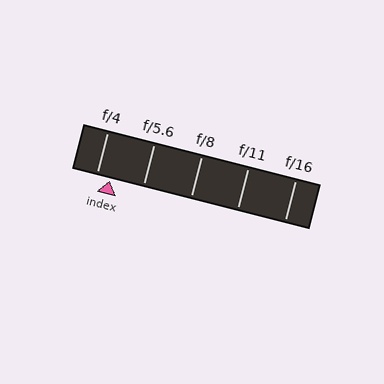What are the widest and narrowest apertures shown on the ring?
The widest aperture shown is f/4 and the narrowest is f/16.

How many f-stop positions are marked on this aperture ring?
There are 5 f-stop positions marked.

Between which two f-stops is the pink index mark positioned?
The index mark is between f/4 and f/5.6.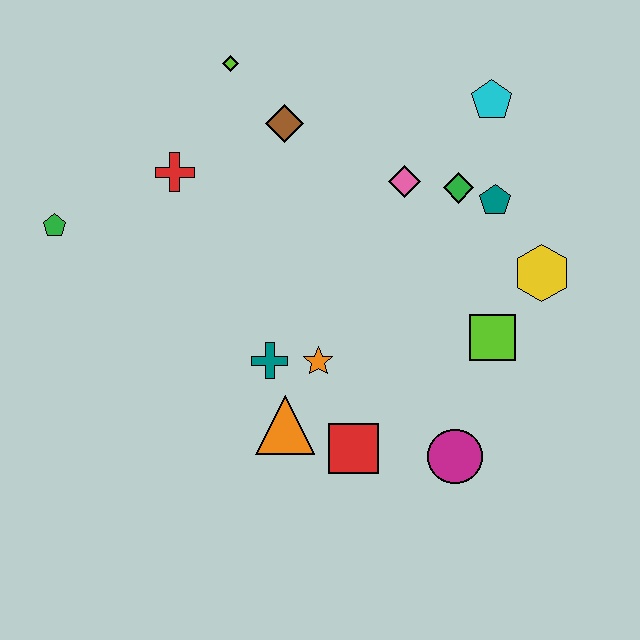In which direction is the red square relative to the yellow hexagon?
The red square is to the left of the yellow hexagon.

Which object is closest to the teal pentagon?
The green diamond is closest to the teal pentagon.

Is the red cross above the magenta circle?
Yes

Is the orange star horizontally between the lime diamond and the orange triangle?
No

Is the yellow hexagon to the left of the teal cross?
No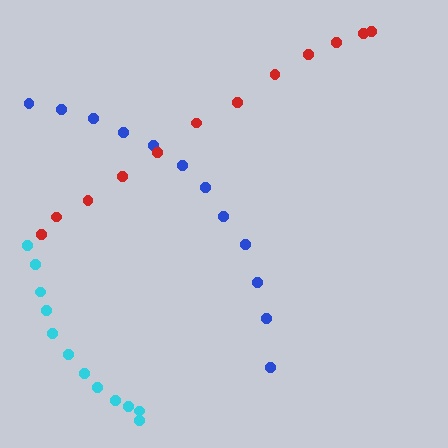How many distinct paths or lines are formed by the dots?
There are 3 distinct paths.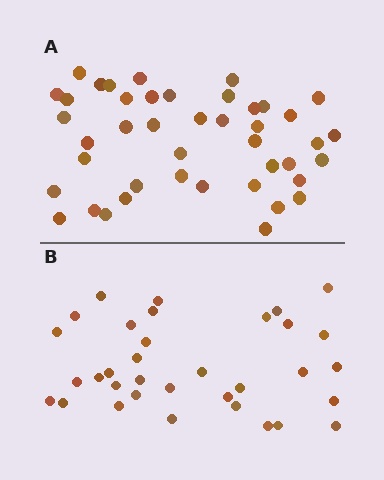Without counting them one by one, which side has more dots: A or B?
Region A (the top region) has more dots.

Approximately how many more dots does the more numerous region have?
Region A has roughly 8 or so more dots than region B.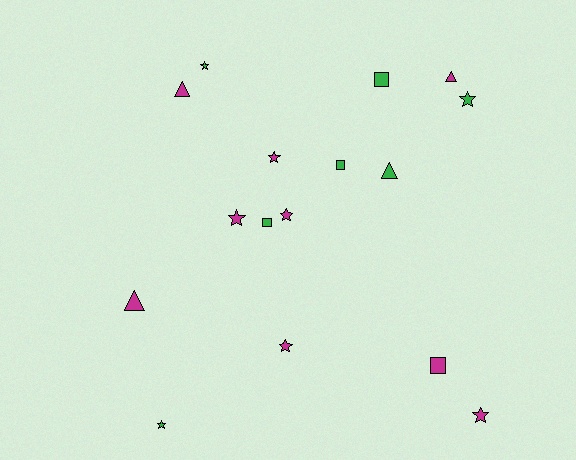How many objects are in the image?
There are 16 objects.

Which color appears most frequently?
Magenta, with 9 objects.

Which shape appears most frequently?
Star, with 8 objects.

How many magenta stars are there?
There are 5 magenta stars.